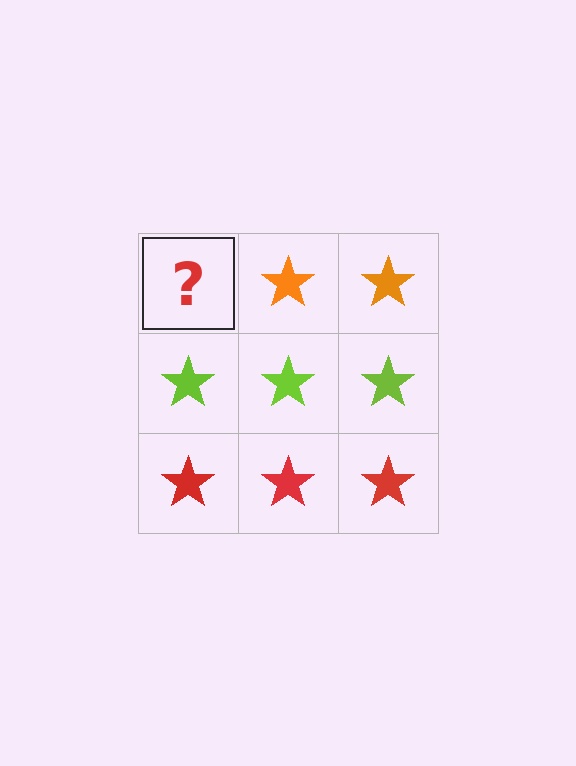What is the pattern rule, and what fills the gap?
The rule is that each row has a consistent color. The gap should be filled with an orange star.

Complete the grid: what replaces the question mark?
The question mark should be replaced with an orange star.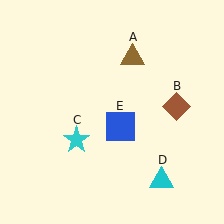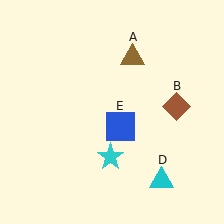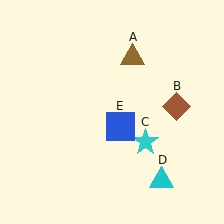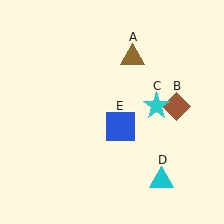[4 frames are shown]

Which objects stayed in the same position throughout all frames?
Brown triangle (object A) and brown diamond (object B) and cyan triangle (object D) and blue square (object E) remained stationary.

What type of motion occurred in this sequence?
The cyan star (object C) rotated counterclockwise around the center of the scene.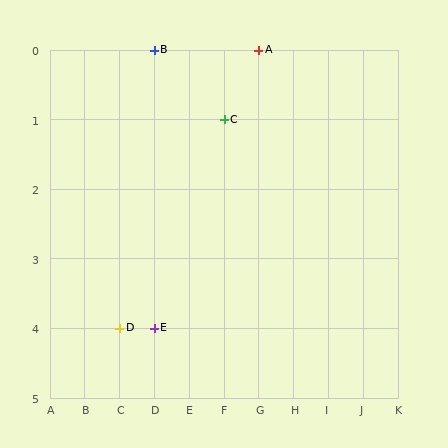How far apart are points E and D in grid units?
Points E and D are 1 column apart.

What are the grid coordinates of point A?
Point A is at grid coordinates (G, 0).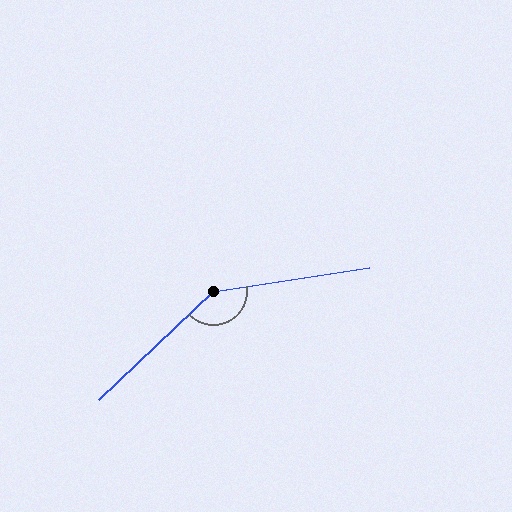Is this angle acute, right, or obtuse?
It is obtuse.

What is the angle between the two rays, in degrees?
Approximately 145 degrees.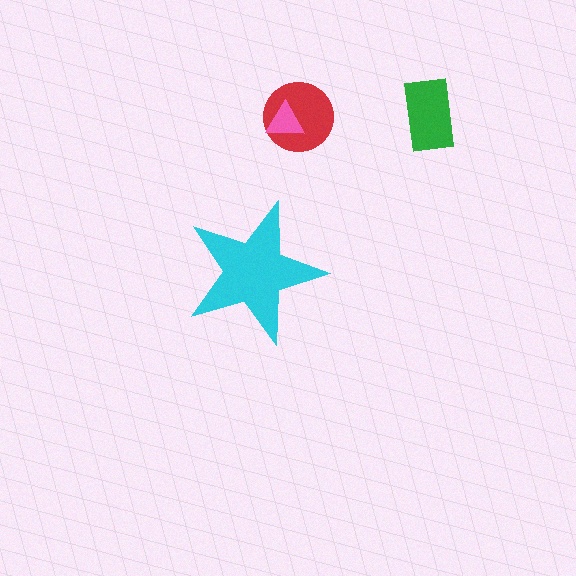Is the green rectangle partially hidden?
No, the green rectangle is fully visible.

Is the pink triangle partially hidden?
No, the pink triangle is fully visible.